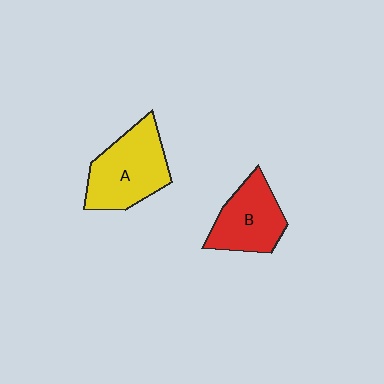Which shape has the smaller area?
Shape B (red).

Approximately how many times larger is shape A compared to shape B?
Approximately 1.3 times.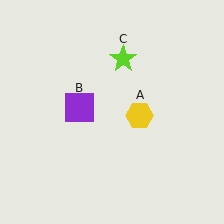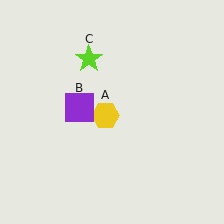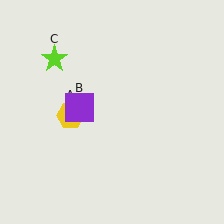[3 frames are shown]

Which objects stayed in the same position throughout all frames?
Purple square (object B) remained stationary.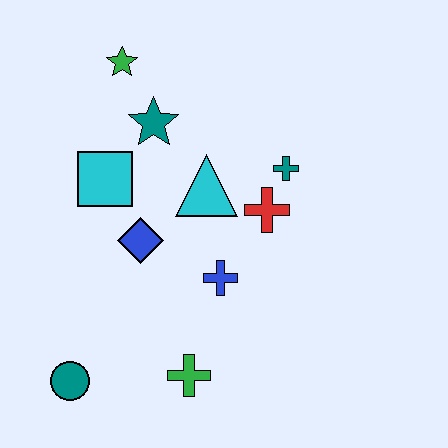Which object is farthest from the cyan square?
The green cross is farthest from the cyan square.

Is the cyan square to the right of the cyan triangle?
No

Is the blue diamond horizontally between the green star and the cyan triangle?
Yes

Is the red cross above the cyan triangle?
No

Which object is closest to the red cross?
The teal cross is closest to the red cross.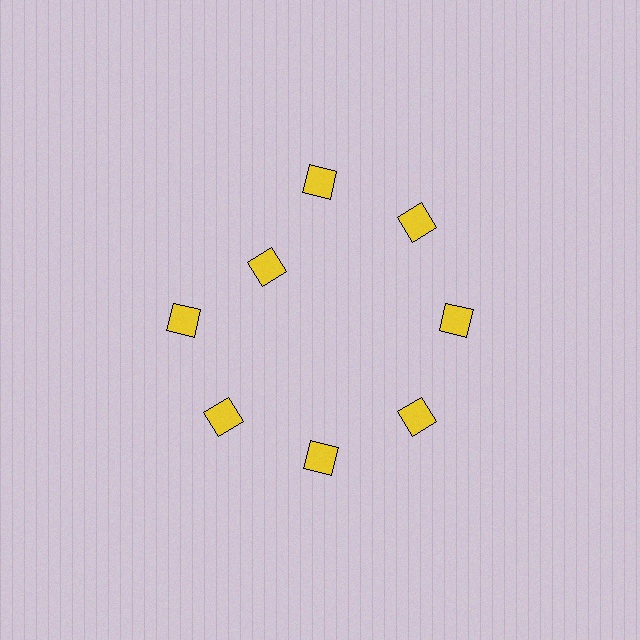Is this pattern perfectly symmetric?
No. The 8 yellow diamonds are arranged in a ring, but one element near the 10 o'clock position is pulled inward toward the center, breaking the 8-fold rotational symmetry.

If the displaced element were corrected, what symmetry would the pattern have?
It would have 8-fold rotational symmetry — the pattern would map onto itself every 45 degrees.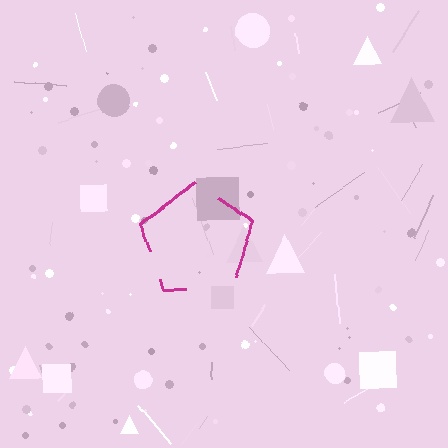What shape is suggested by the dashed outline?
The dashed outline suggests a pentagon.